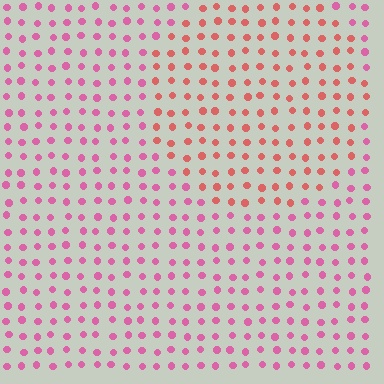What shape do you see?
I see a circle.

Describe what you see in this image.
The image is filled with small pink elements in a uniform arrangement. A circle-shaped region is visible where the elements are tinted to a slightly different hue, forming a subtle color boundary.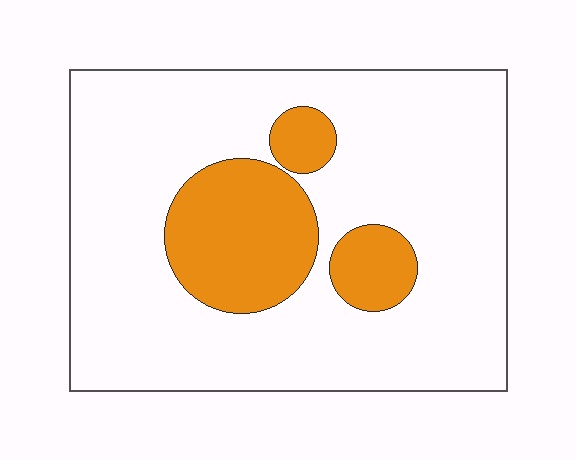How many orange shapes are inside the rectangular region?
3.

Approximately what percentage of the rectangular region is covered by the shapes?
Approximately 20%.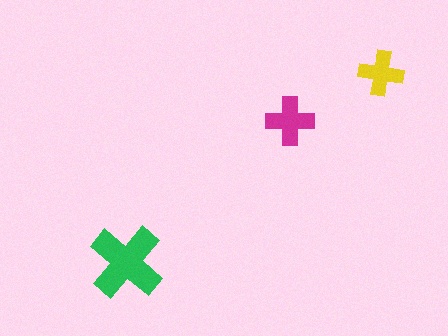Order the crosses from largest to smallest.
the green one, the magenta one, the yellow one.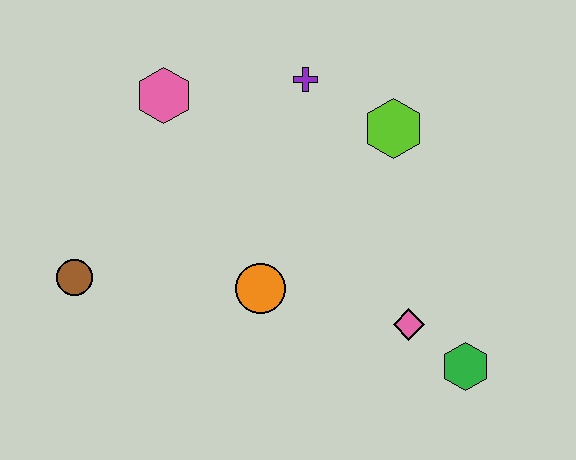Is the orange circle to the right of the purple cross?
No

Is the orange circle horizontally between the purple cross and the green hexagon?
No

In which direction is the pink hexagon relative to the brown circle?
The pink hexagon is above the brown circle.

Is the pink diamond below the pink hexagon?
Yes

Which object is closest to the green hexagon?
The pink diamond is closest to the green hexagon.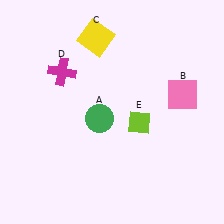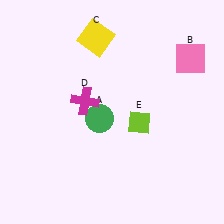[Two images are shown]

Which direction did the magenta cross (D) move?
The magenta cross (D) moved down.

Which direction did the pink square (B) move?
The pink square (B) moved up.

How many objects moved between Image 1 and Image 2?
2 objects moved between the two images.